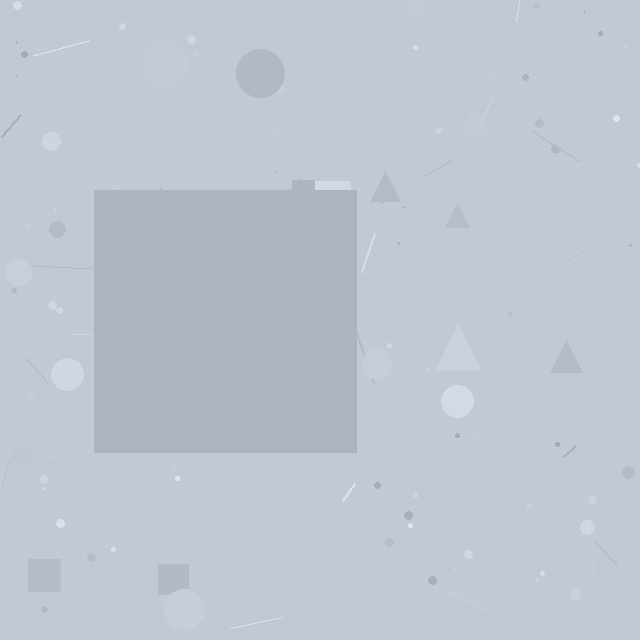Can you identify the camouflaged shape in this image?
The camouflaged shape is a square.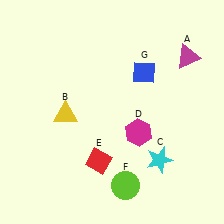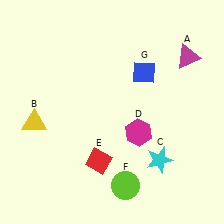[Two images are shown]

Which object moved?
The yellow triangle (B) moved left.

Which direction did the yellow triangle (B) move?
The yellow triangle (B) moved left.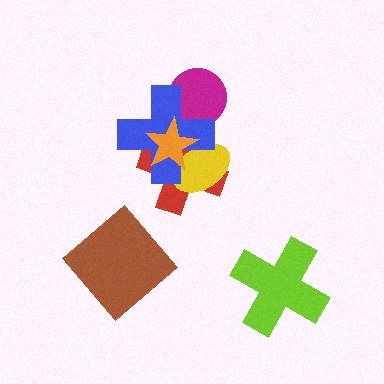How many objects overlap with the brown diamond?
0 objects overlap with the brown diamond.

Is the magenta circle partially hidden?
Yes, it is partially covered by another shape.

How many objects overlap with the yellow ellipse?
3 objects overlap with the yellow ellipse.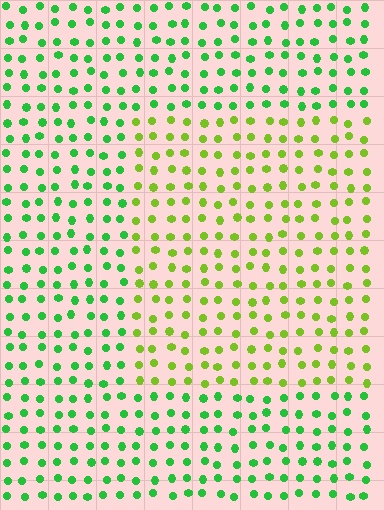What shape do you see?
I see a rectangle.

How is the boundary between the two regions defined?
The boundary is defined purely by a slight shift in hue (about 40 degrees). Spacing, size, and orientation are identical on both sides.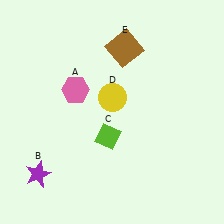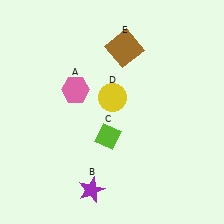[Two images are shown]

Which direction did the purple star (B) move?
The purple star (B) moved right.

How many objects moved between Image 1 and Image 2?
1 object moved between the two images.